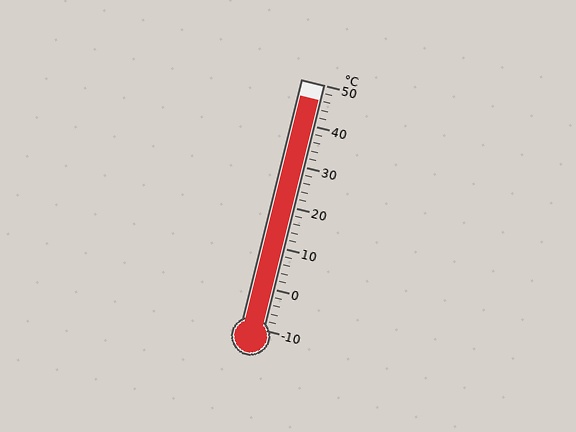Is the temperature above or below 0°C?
The temperature is above 0°C.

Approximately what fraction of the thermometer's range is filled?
The thermometer is filled to approximately 95% of its range.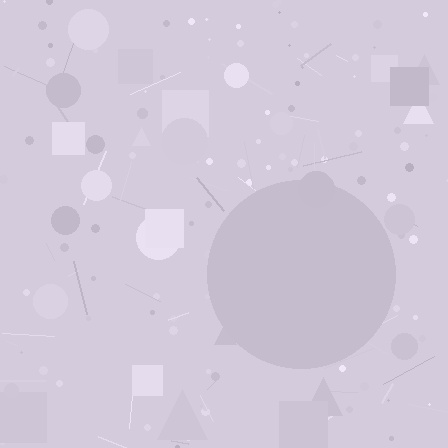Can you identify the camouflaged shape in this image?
The camouflaged shape is a circle.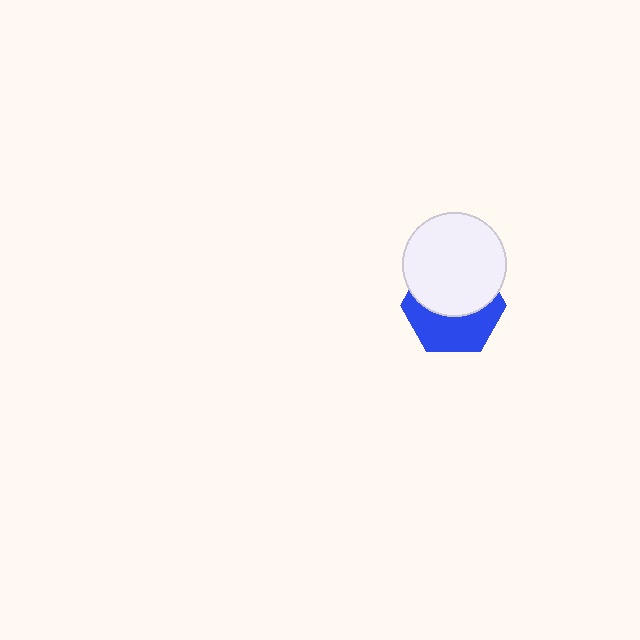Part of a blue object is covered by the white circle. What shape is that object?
It is a hexagon.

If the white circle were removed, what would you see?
You would see the complete blue hexagon.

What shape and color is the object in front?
The object in front is a white circle.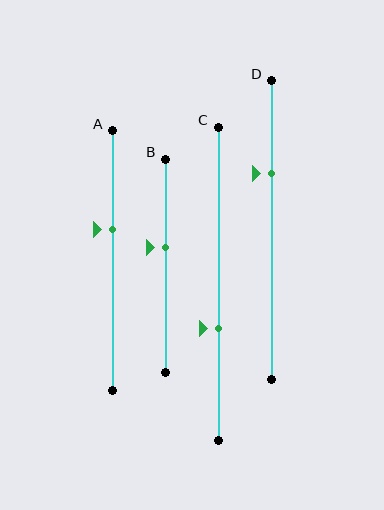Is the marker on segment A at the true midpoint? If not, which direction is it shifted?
No, the marker on segment A is shifted upward by about 12% of the segment length.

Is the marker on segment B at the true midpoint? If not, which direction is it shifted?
No, the marker on segment B is shifted upward by about 8% of the segment length.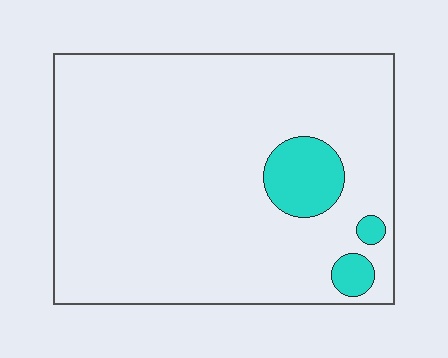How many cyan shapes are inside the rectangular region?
3.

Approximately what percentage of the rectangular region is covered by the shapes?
Approximately 10%.